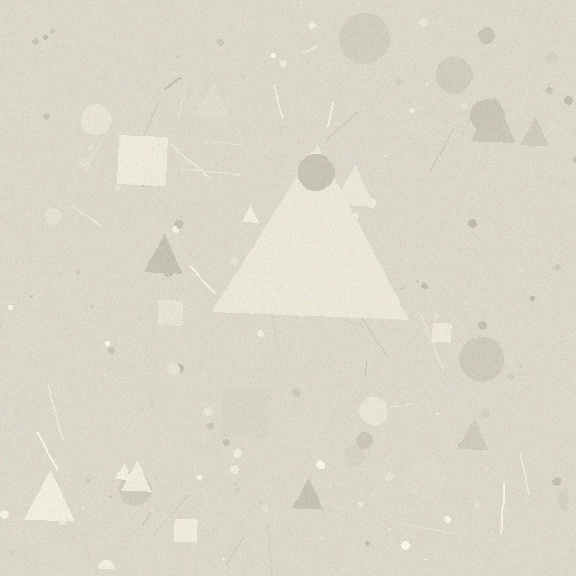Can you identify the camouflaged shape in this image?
The camouflaged shape is a triangle.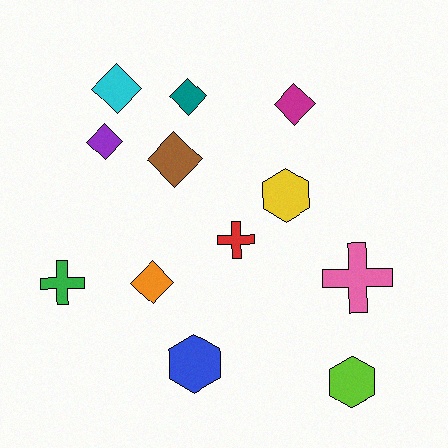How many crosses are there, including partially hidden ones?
There are 3 crosses.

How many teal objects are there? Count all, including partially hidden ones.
There is 1 teal object.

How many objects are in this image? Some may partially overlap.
There are 12 objects.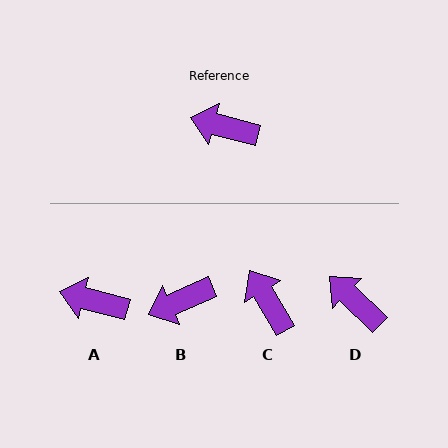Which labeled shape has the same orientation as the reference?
A.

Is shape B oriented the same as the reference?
No, it is off by about 38 degrees.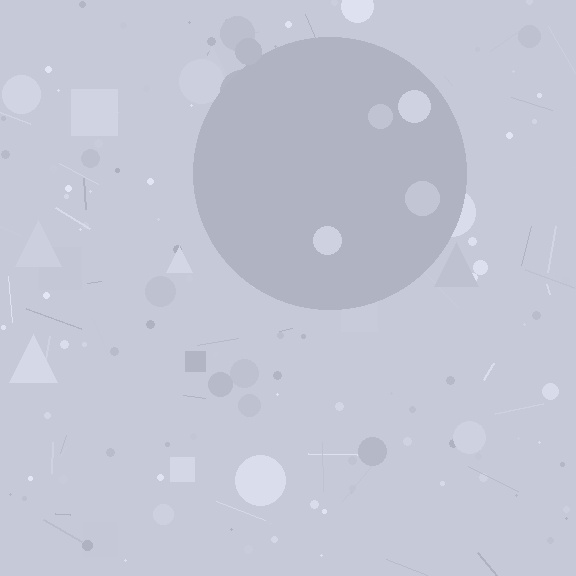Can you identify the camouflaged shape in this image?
The camouflaged shape is a circle.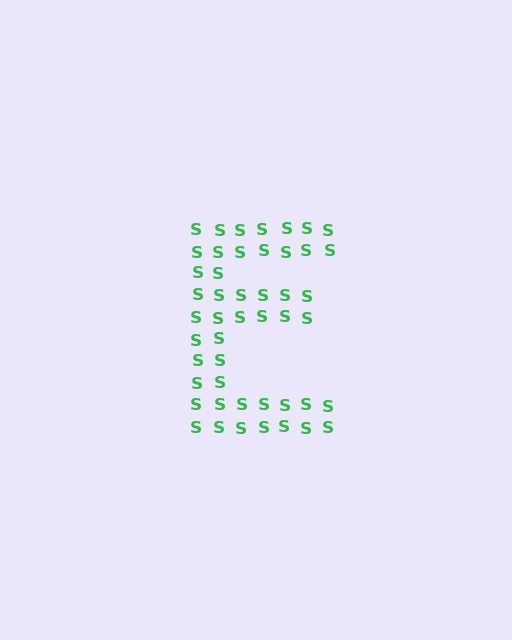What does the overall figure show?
The overall figure shows the letter E.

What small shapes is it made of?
It is made of small letter S's.